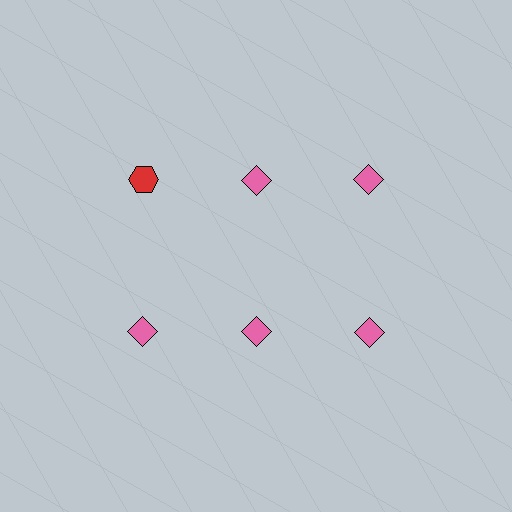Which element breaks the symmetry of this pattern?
The red hexagon in the top row, leftmost column breaks the symmetry. All other shapes are pink diamonds.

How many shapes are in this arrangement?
There are 6 shapes arranged in a grid pattern.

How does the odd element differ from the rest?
It differs in both color (red instead of pink) and shape (hexagon instead of diamond).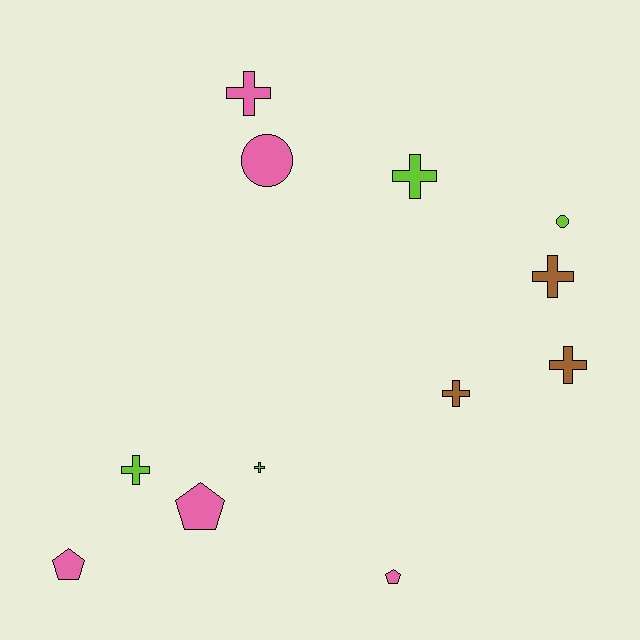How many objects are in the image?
There are 12 objects.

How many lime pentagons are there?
There are no lime pentagons.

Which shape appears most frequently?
Cross, with 7 objects.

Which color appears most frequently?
Pink, with 5 objects.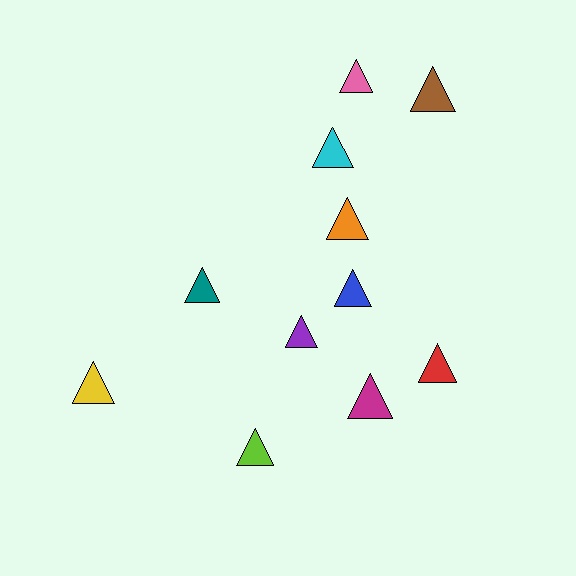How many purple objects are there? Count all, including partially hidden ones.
There is 1 purple object.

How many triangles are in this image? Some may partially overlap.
There are 11 triangles.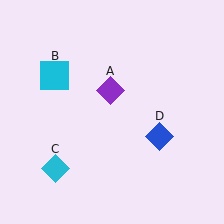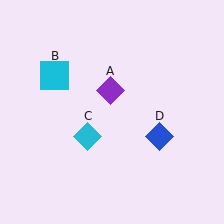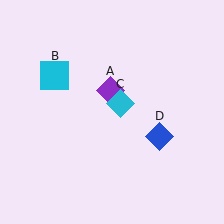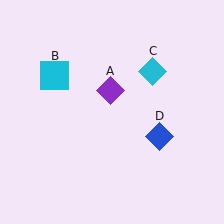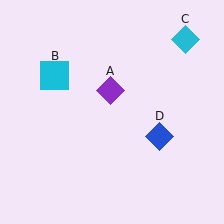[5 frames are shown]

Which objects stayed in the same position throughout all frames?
Purple diamond (object A) and cyan square (object B) and blue diamond (object D) remained stationary.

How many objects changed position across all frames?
1 object changed position: cyan diamond (object C).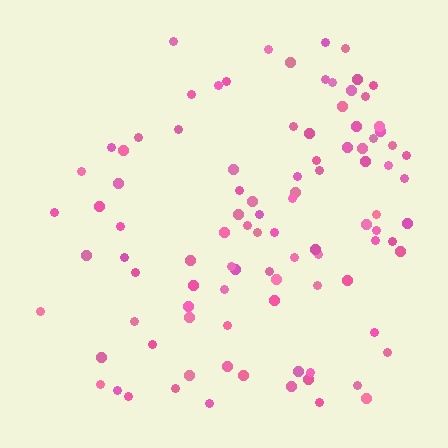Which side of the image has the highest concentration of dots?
The right.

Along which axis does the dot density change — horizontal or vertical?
Horizontal.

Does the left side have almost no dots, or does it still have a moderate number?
Still a moderate number, just noticeably fewer than the right.